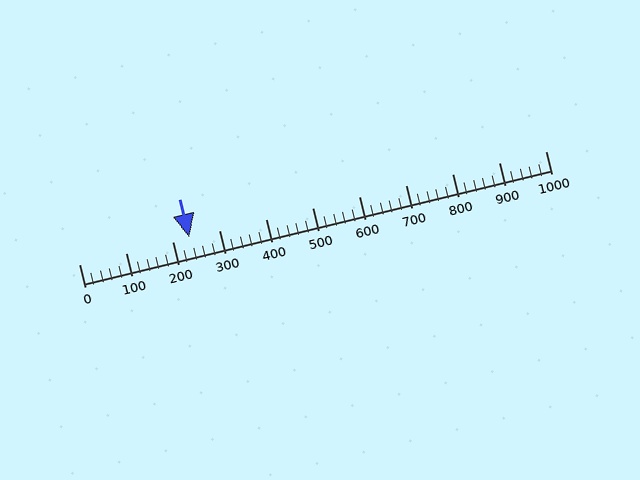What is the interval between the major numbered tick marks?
The major tick marks are spaced 100 units apart.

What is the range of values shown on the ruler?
The ruler shows values from 0 to 1000.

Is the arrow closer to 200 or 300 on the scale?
The arrow is closer to 200.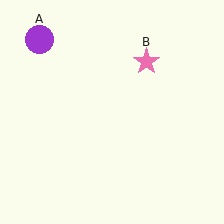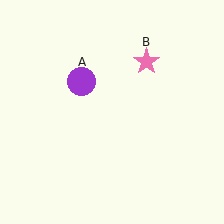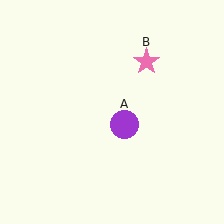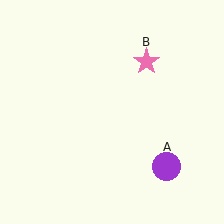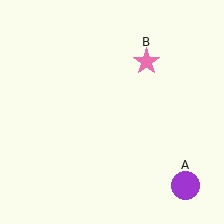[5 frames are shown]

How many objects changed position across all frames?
1 object changed position: purple circle (object A).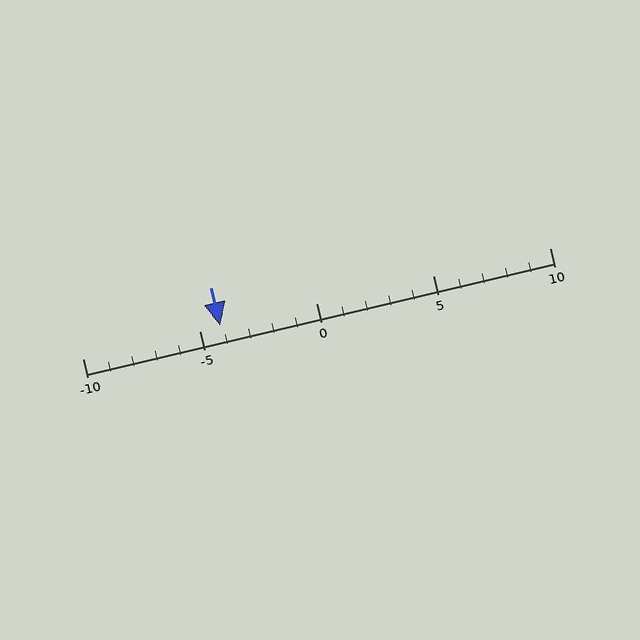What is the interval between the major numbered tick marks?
The major tick marks are spaced 5 units apart.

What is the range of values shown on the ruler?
The ruler shows values from -10 to 10.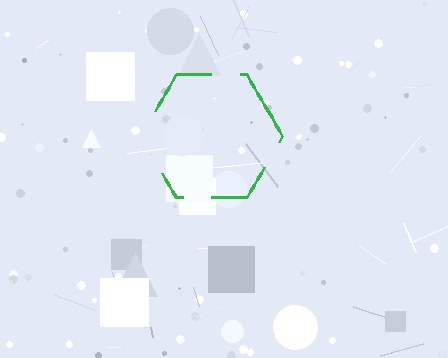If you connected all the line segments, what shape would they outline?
They would outline a hexagon.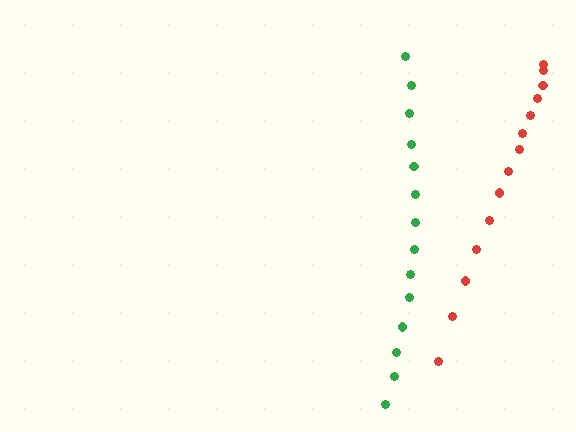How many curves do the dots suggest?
There are 2 distinct paths.